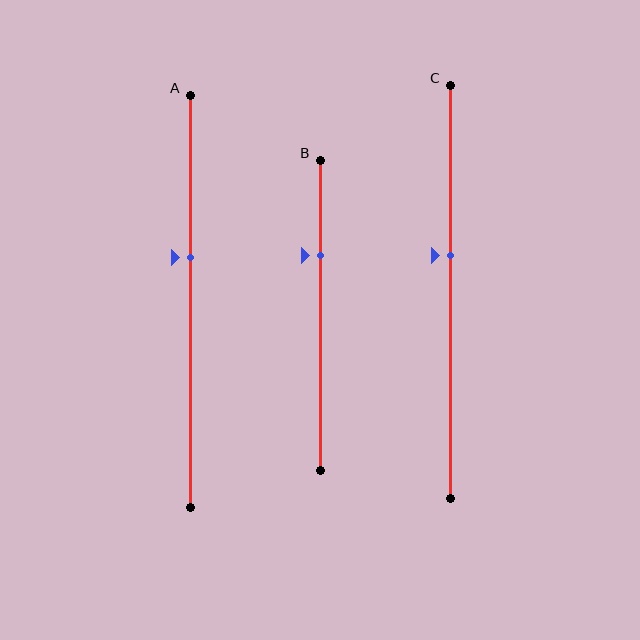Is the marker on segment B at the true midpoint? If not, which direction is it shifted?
No, the marker on segment B is shifted upward by about 19% of the segment length.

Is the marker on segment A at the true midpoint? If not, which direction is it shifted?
No, the marker on segment A is shifted upward by about 11% of the segment length.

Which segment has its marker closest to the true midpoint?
Segment C has its marker closest to the true midpoint.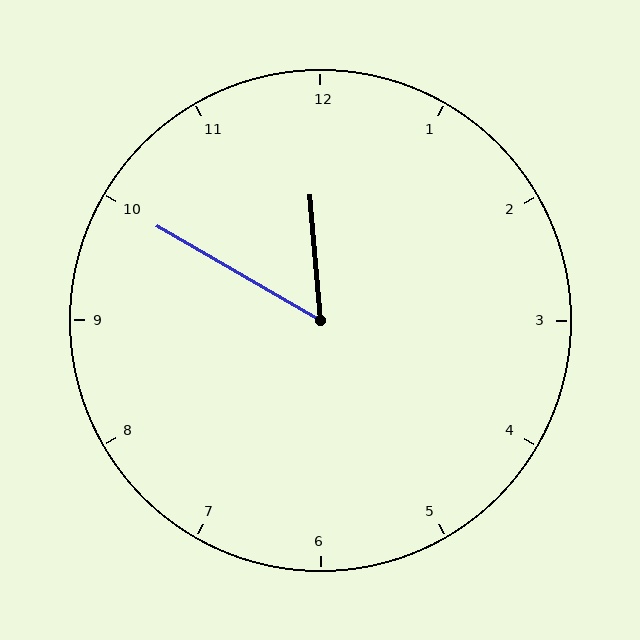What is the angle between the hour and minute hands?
Approximately 55 degrees.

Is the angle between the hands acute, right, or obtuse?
It is acute.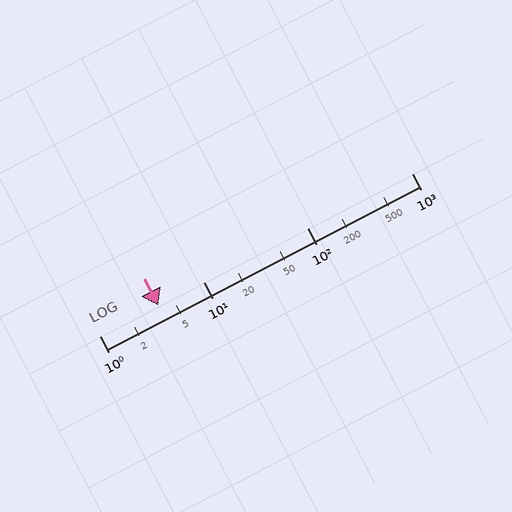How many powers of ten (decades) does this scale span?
The scale spans 3 decades, from 1 to 1000.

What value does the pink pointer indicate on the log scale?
The pointer indicates approximately 3.7.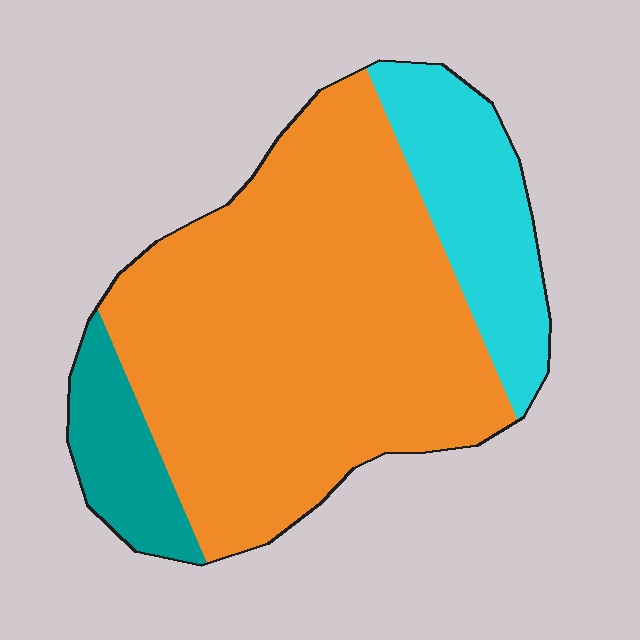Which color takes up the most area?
Orange, at roughly 70%.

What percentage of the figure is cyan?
Cyan takes up about one fifth (1/5) of the figure.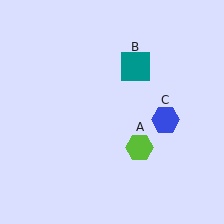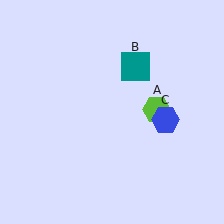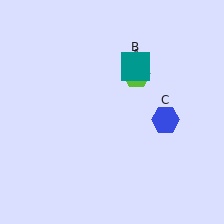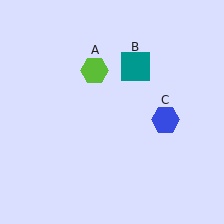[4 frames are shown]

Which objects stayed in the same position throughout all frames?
Teal square (object B) and blue hexagon (object C) remained stationary.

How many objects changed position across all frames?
1 object changed position: lime hexagon (object A).